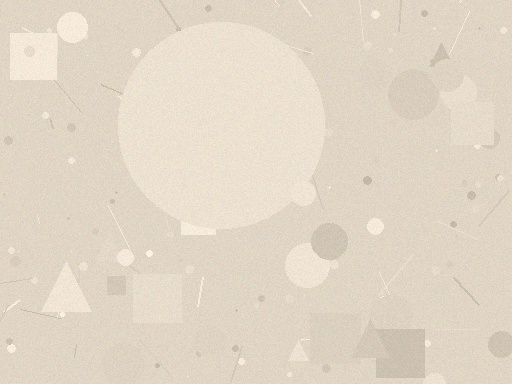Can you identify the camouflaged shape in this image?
The camouflaged shape is a circle.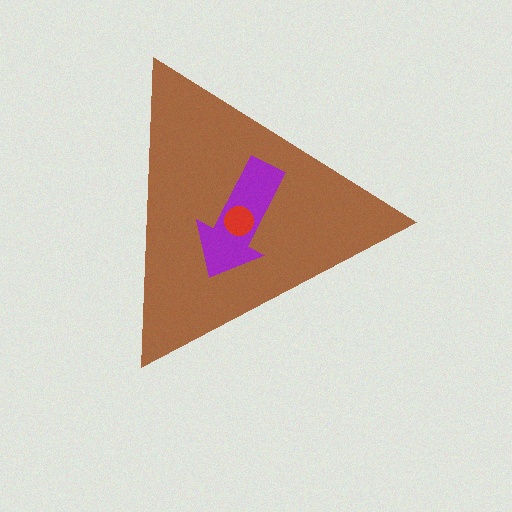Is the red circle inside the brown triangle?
Yes.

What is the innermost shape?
The red circle.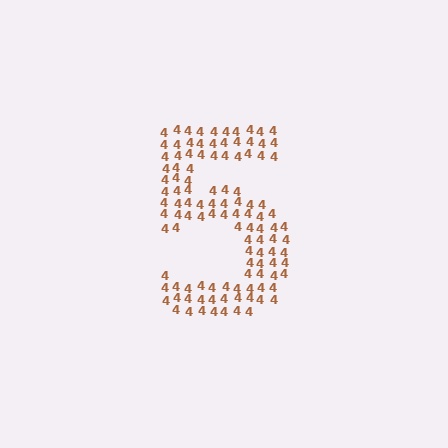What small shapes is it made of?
It is made of small digit 4's.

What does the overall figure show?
The overall figure shows the digit 5.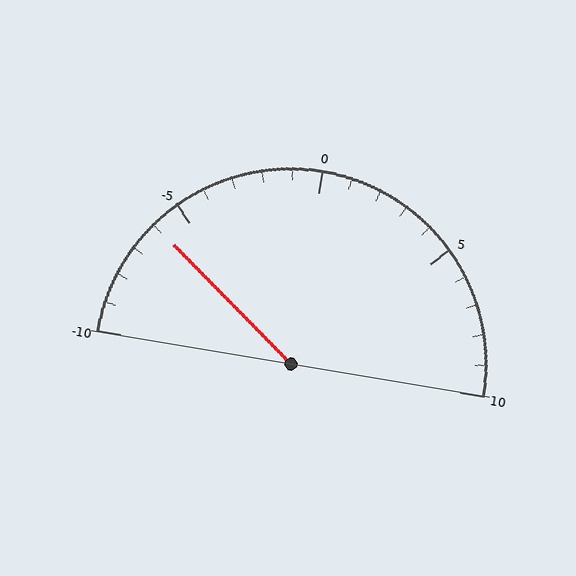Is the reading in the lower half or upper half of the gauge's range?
The reading is in the lower half of the range (-10 to 10).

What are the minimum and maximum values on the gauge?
The gauge ranges from -10 to 10.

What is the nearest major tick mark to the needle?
The nearest major tick mark is -5.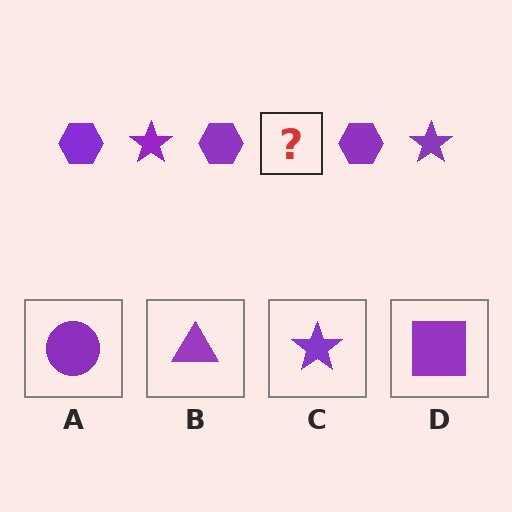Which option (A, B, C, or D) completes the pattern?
C.